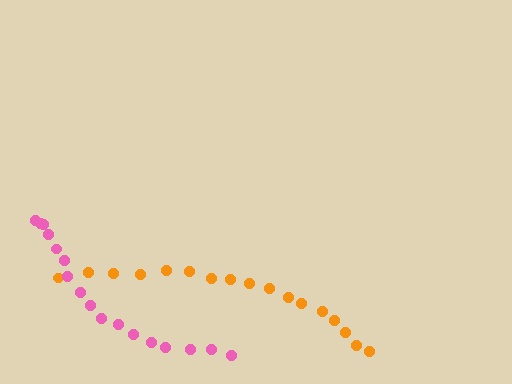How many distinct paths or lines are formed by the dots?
There are 2 distinct paths.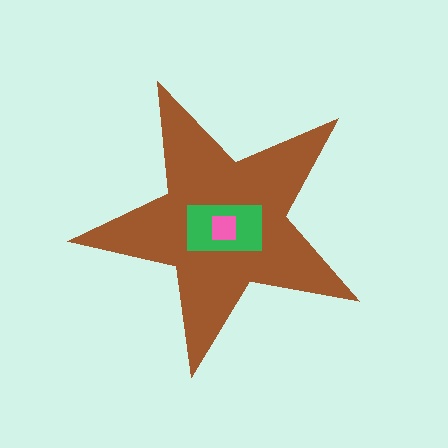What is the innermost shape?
The pink square.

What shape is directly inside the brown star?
The green rectangle.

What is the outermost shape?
The brown star.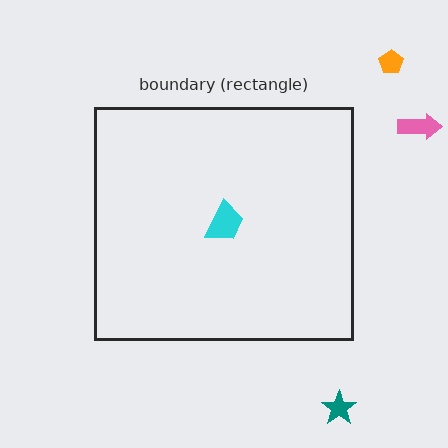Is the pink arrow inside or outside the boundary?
Outside.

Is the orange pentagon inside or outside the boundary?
Outside.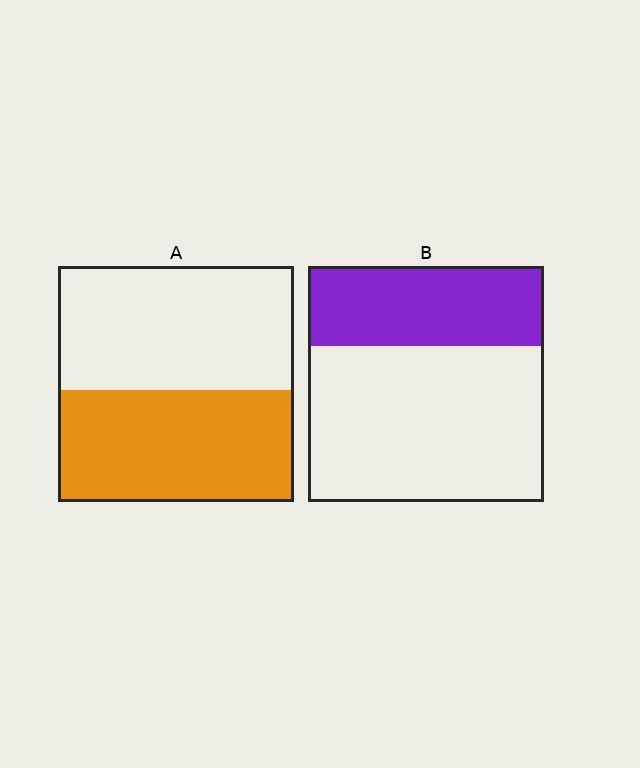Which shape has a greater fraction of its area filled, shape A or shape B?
Shape A.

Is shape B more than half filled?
No.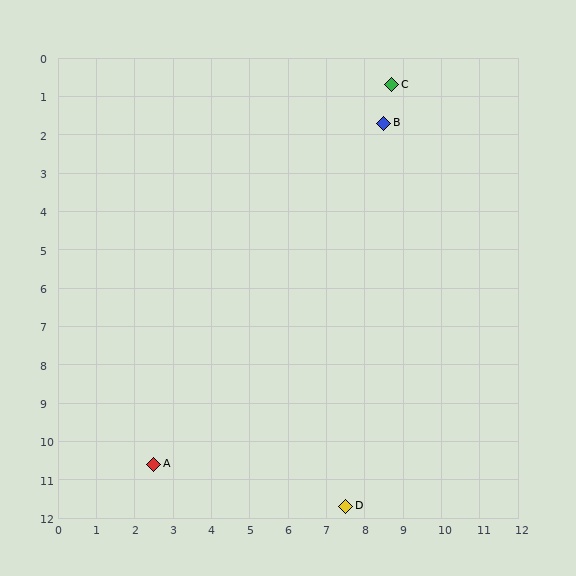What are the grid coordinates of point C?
Point C is at approximately (8.7, 0.7).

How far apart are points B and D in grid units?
Points B and D are about 10.0 grid units apart.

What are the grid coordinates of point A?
Point A is at approximately (2.5, 10.6).